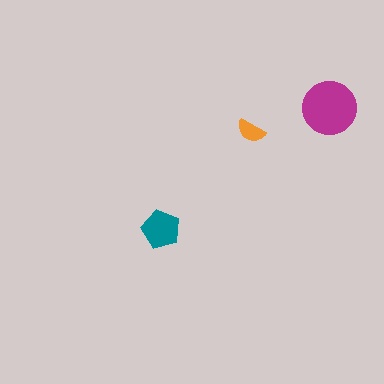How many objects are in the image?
There are 3 objects in the image.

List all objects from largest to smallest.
The magenta circle, the teal pentagon, the orange semicircle.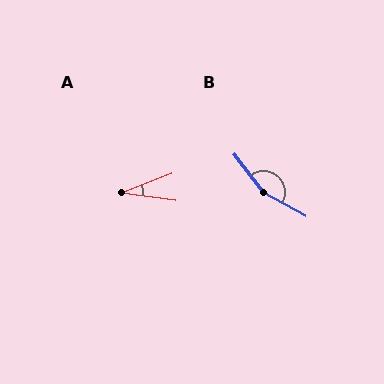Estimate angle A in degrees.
Approximately 30 degrees.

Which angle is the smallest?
A, at approximately 30 degrees.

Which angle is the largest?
B, at approximately 156 degrees.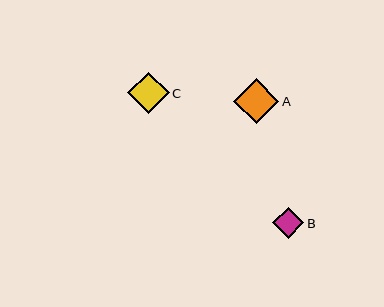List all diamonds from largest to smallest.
From largest to smallest: A, C, B.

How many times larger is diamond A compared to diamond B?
Diamond A is approximately 1.5 times the size of diamond B.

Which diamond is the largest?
Diamond A is the largest with a size of approximately 46 pixels.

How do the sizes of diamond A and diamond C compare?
Diamond A and diamond C are approximately the same size.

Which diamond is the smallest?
Diamond B is the smallest with a size of approximately 31 pixels.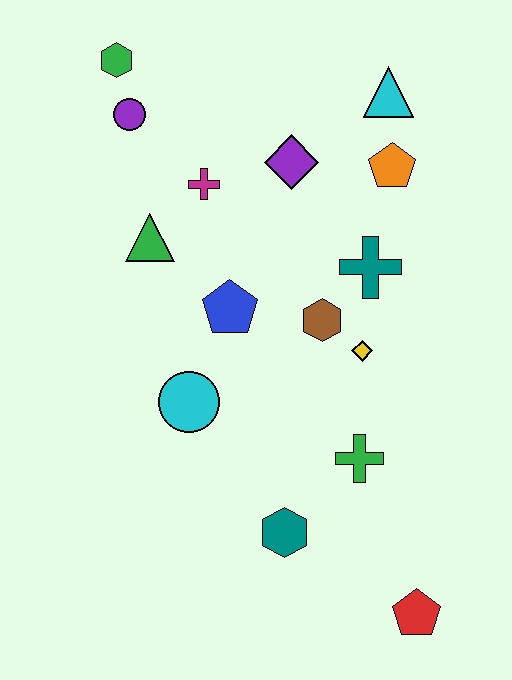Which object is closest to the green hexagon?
The purple circle is closest to the green hexagon.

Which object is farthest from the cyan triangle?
The red pentagon is farthest from the cyan triangle.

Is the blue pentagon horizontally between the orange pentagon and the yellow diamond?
No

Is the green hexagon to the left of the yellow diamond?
Yes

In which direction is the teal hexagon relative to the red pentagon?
The teal hexagon is to the left of the red pentagon.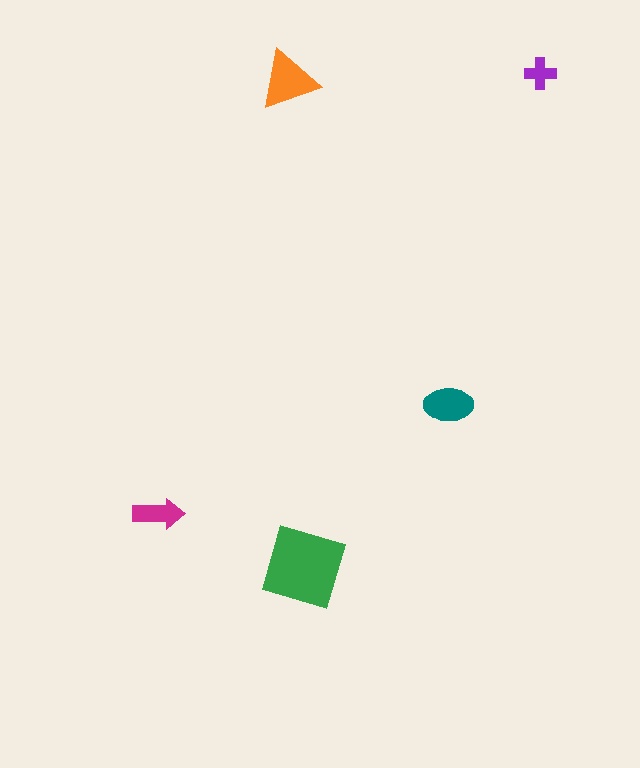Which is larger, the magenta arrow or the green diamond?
The green diamond.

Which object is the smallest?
The purple cross.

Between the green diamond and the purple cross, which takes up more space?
The green diamond.